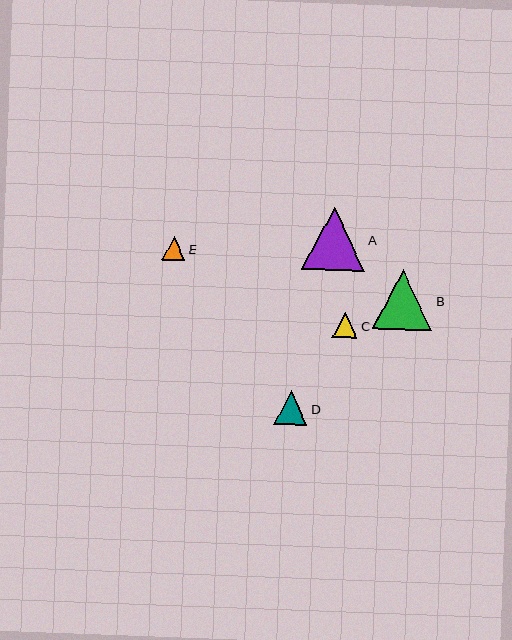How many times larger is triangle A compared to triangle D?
Triangle A is approximately 1.9 times the size of triangle D.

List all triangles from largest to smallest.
From largest to smallest: A, B, D, C, E.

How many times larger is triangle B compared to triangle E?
Triangle B is approximately 2.5 times the size of triangle E.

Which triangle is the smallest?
Triangle E is the smallest with a size of approximately 23 pixels.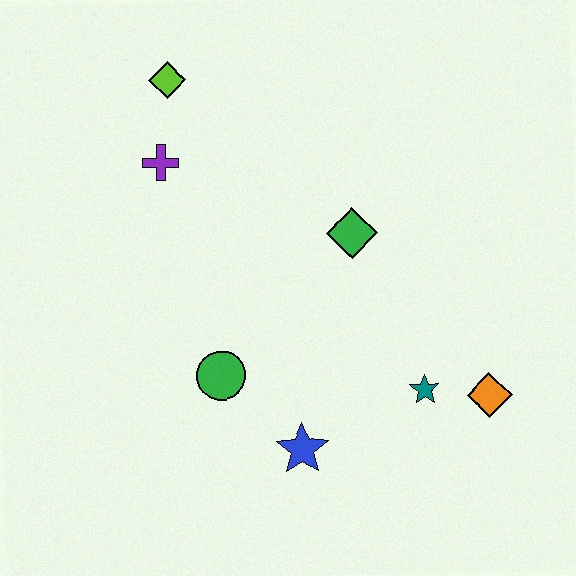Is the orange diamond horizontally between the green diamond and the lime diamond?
No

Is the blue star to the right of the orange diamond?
No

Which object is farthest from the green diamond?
The lime diamond is farthest from the green diamond.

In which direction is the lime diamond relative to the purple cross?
The lime diamond is above the purple cross.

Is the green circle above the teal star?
Yes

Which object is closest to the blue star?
The green circle is closest to the blue star.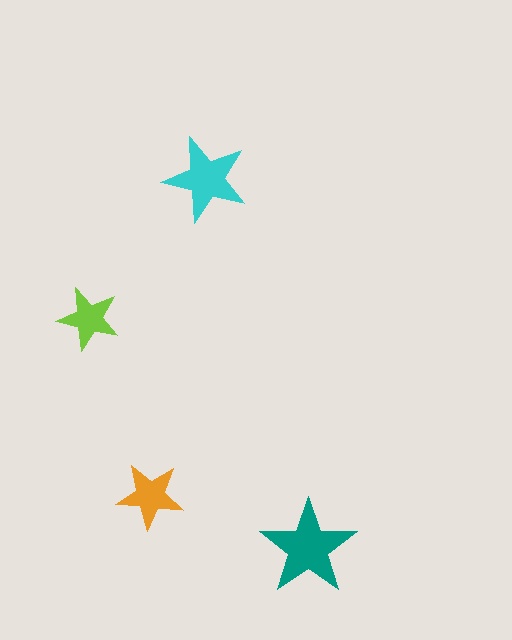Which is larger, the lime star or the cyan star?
The cyan one.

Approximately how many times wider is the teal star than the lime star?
About 1.5 times wider.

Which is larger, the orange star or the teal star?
The teal one.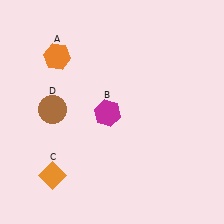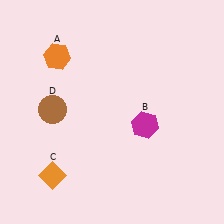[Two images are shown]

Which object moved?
The magenta hexagon (B) moved right.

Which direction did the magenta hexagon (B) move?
The magenta hexagon (B) moved right.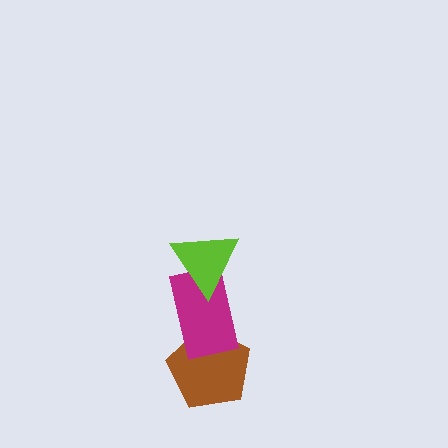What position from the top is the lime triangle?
The lime triangle is 1st from the top.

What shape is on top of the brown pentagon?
The magenta rectangle is on top of the brown pentagon.